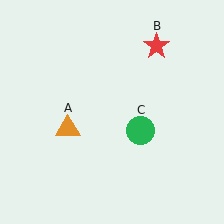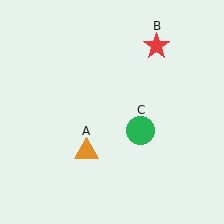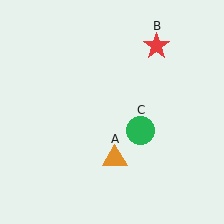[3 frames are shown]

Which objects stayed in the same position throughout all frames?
Red star (object B) and green circle (object C) remained stationary.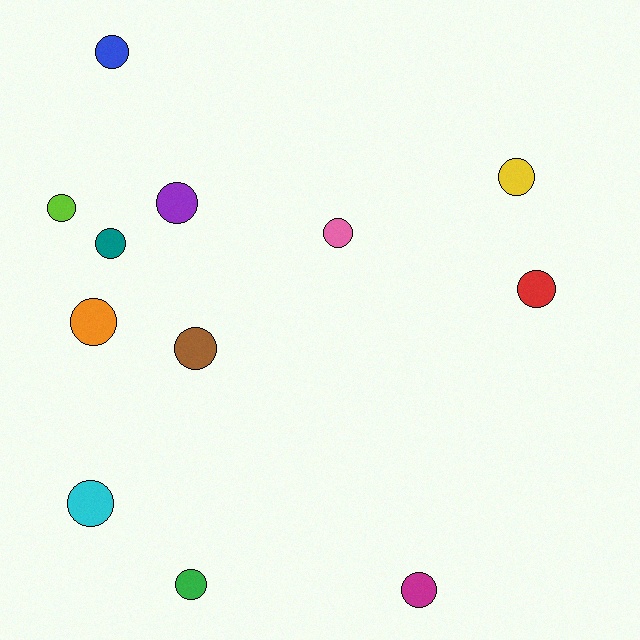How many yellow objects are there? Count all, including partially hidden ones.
There is 1 yellow object.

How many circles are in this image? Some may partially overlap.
There are 12 circles.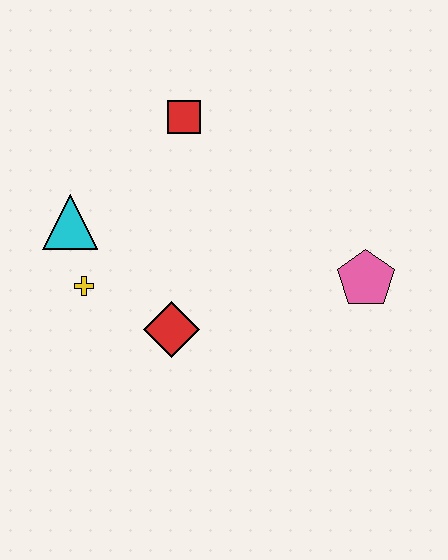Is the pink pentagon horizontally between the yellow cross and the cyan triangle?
No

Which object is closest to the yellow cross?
The cyan triangle is closest to the yellow cross.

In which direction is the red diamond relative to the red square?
The red diamond is below the red square.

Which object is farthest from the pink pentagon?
The cyan triangle is farthest from the pink pentagon.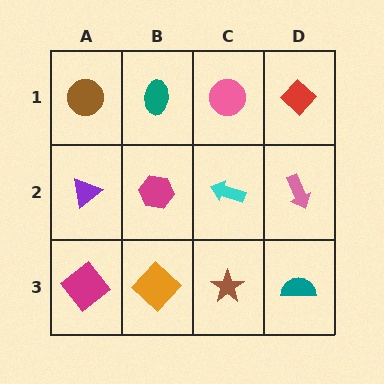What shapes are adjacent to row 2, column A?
A brown circle (row 1, column A), a magenta diamond (row 3, column A), a magenta hexagon (row 2, column B).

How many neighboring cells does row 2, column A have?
3.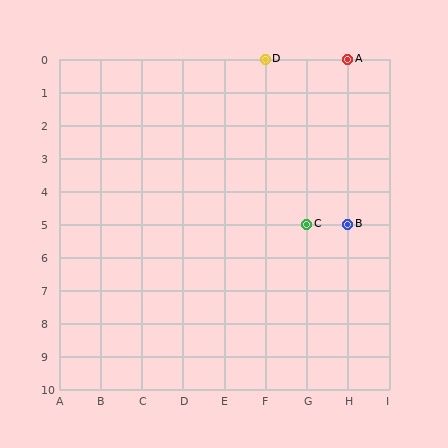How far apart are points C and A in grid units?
Points C and A are 1 column and 5 rows apart (about 5.1 grid units diagonally).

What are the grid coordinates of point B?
Point B is at grid coordinates (H, 5).